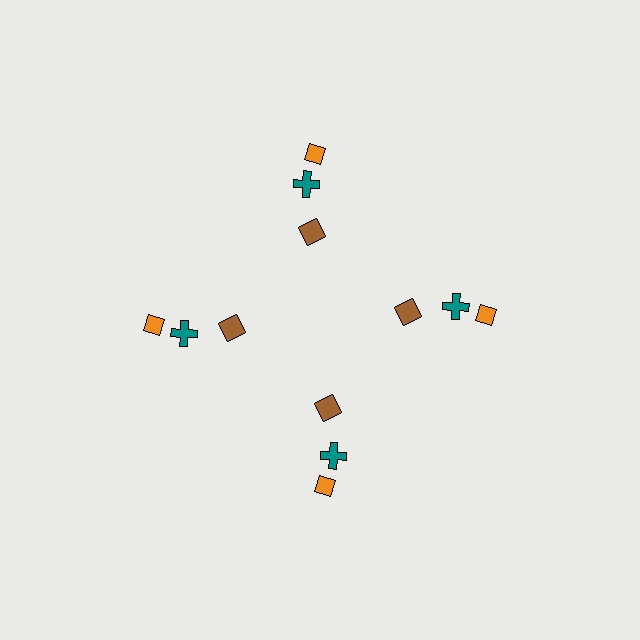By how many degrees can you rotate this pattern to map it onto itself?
The pattern maps onto itself every 90 degrees of rotation.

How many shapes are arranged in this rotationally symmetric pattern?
There are 12 shapes, arranged in 4 groups of 3.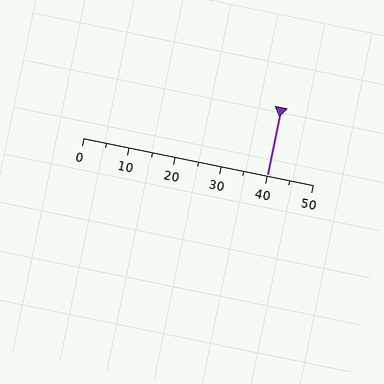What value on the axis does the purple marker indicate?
The marker indicates approximately 40.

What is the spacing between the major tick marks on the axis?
The major ticks are spaced 10 apart.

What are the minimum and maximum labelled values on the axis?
The axis runs from 0 to 50.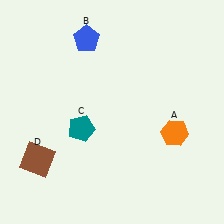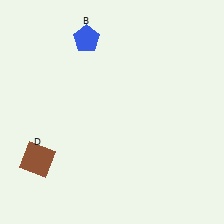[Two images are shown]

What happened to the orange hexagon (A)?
The orange hexagon (A) was removed in Image 2. It was in the bottom-right area of Image 1.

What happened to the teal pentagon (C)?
The teal pentagon (C) was removed in Image 2. It was in the bottom-left area of Image 1.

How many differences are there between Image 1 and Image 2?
There are 2 differences between the two images.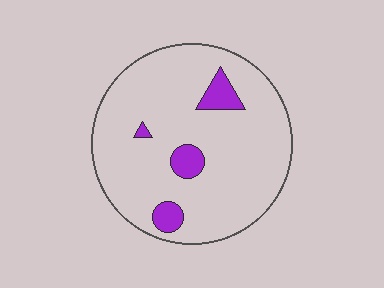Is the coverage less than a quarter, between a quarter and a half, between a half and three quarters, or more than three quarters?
Less than a quarter.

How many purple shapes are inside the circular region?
4.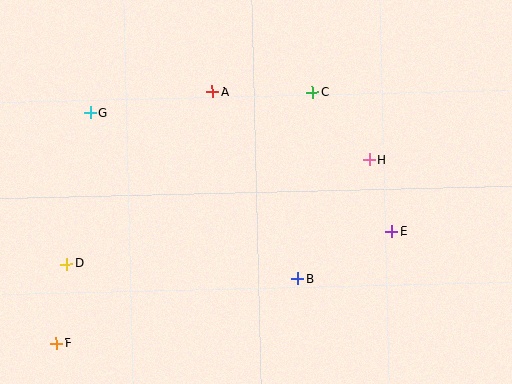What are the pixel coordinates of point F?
Point F is at (56, 343).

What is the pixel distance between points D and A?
The distance between D and A is 225 pixels.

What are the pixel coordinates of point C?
Point C is at (312, 93).